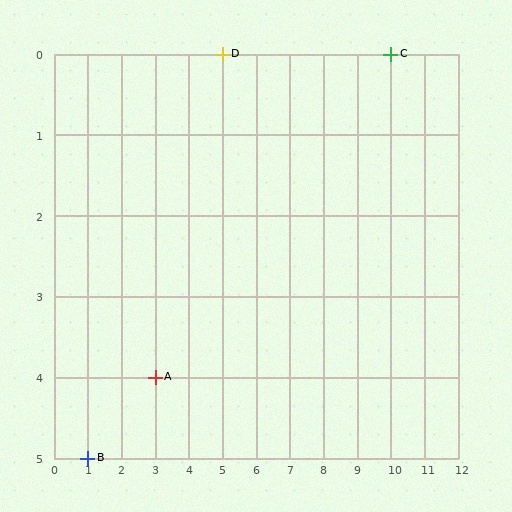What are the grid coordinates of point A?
Point A is at grid coordinates (3, 4).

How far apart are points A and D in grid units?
Points A and D are 2 columns and 4 rows apart (about 4.5 grid units diagonally).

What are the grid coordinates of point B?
Point B is at grid coordinates (1, 5).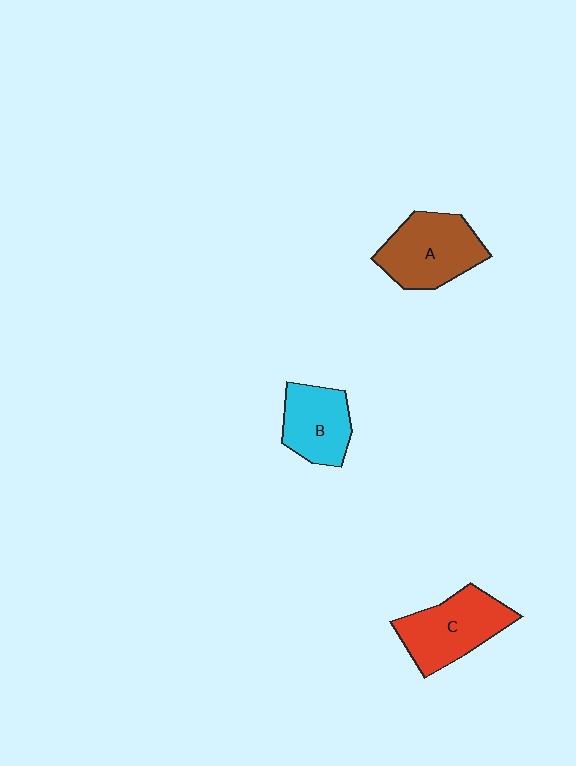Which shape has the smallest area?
Shape B (cyan).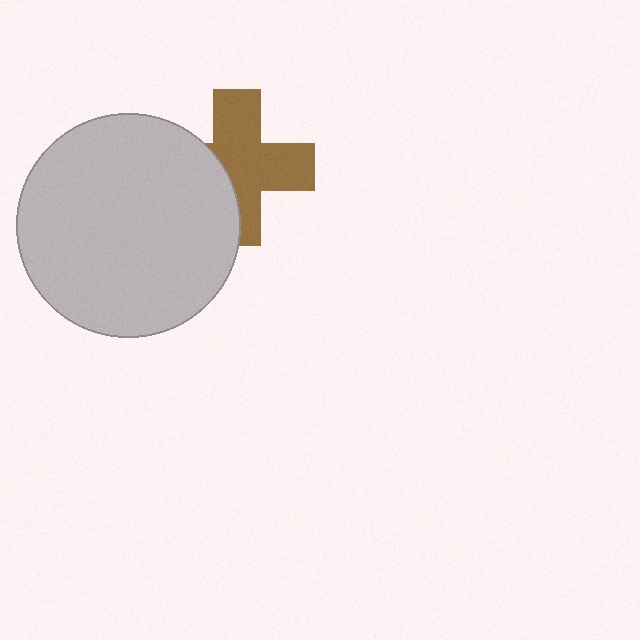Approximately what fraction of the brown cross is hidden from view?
Roughly 36% of the brown cross is hidden behind the light gray circle.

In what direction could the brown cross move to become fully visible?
The brown cross could move right. That would shift it out from behind the light gray circle entirely.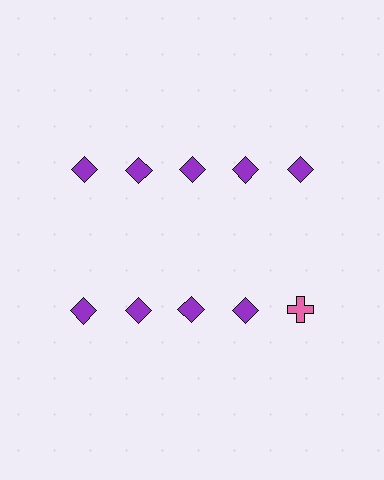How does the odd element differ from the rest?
It differs in both color (pink instead of purple) and shape (cross instead of diamond).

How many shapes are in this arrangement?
There are 10 shapes arranged in a grid pattern.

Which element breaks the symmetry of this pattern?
The pink cross in the second row, rightmost column breaks the symmetry. All other shapes are purple diamonds.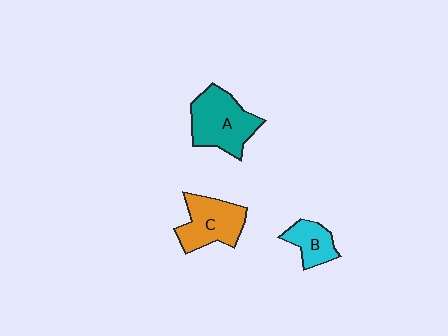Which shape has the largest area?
Shape A (teal).